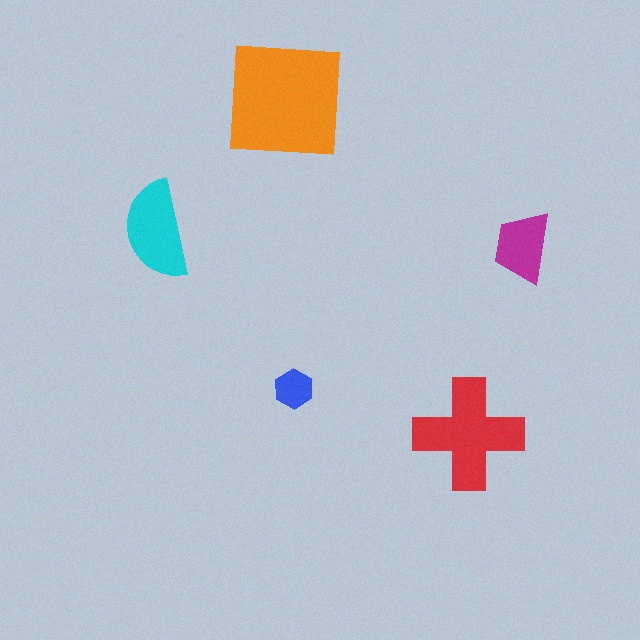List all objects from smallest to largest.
The blue hexagon, the magenta trapezoid, the cyan semicircle, the red cross, the orange square.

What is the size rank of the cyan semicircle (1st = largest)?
3rd.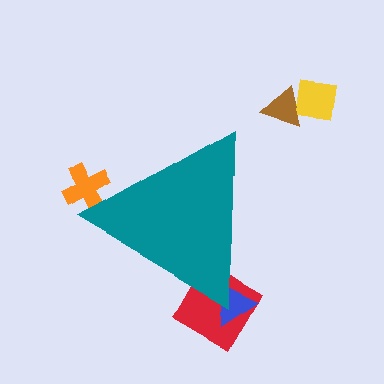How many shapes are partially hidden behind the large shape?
3 shapes are partially hidden.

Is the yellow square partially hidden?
No, the yellow square is fully visible.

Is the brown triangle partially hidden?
No, the brown triangle is fully visible.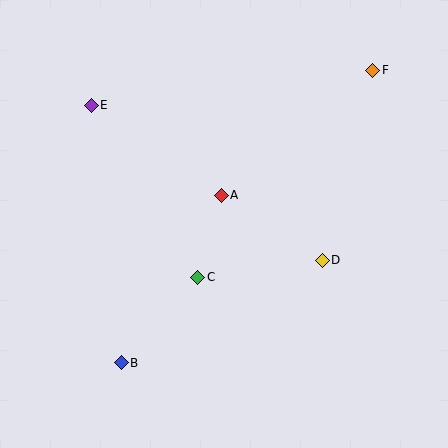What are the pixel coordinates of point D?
Point D is at (322, 260).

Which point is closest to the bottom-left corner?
Point B is closest to the bottom-left corner.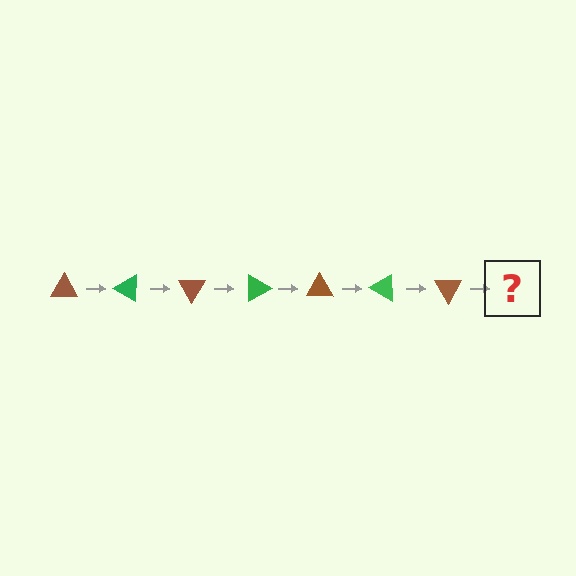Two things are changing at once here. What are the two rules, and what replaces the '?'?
The two rules are that it rotates 30 degrees each step and the color cycles through brown and green. The '?' should be a green triangle, rotated 210 degrees from the start.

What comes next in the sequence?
The next element should be a green triangle, rotated 210 degrees from the start.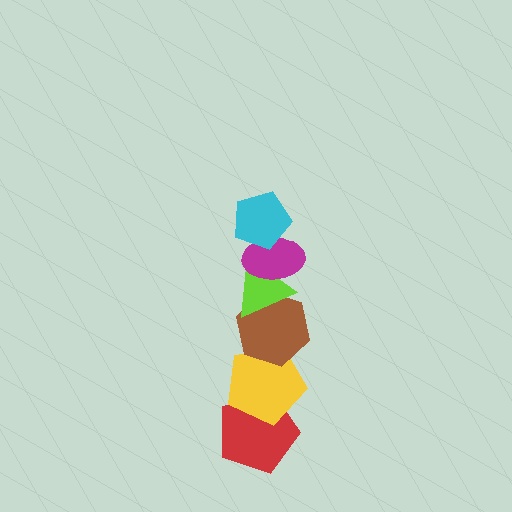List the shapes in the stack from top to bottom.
From top to bottom: the cyan pentagon, the magenta ellipse, the lime triangle, the brown hexagon, the yellow pentagon, the red pentagon.